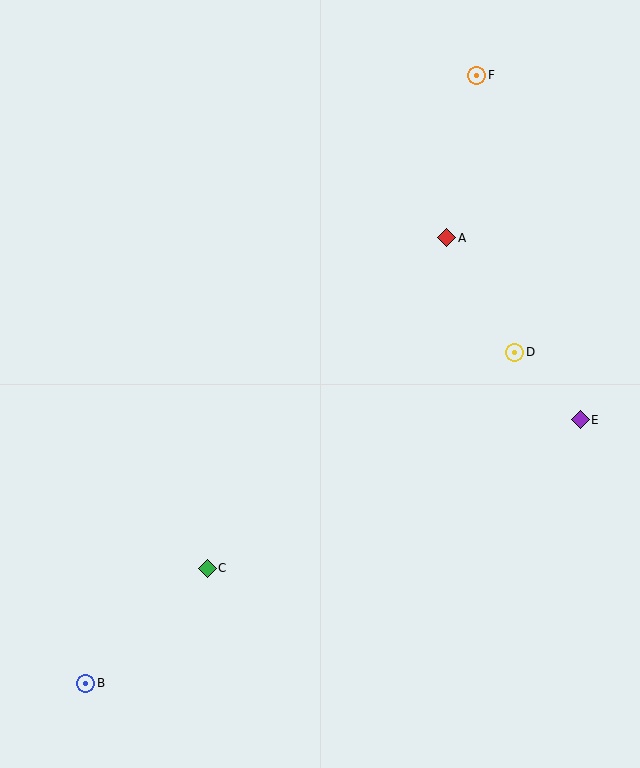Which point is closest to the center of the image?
Point A at (447, 238) is closest to the center.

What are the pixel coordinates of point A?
Point A is at (447, 238).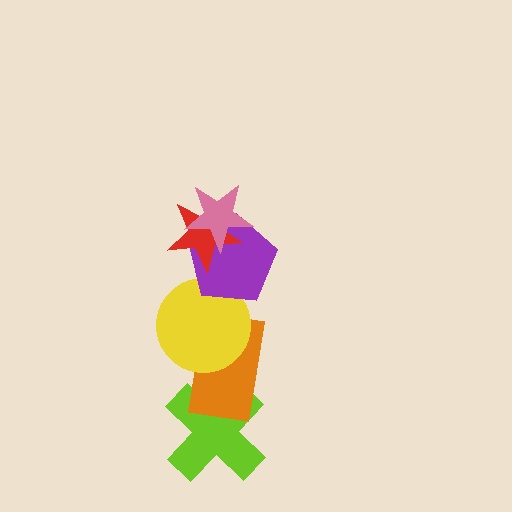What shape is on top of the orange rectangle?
The yellow circle is on top of the orange rectangle.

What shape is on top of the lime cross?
The orange rectangle is on top of the lime cross.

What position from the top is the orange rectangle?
The orange rectangle is 5th from the top.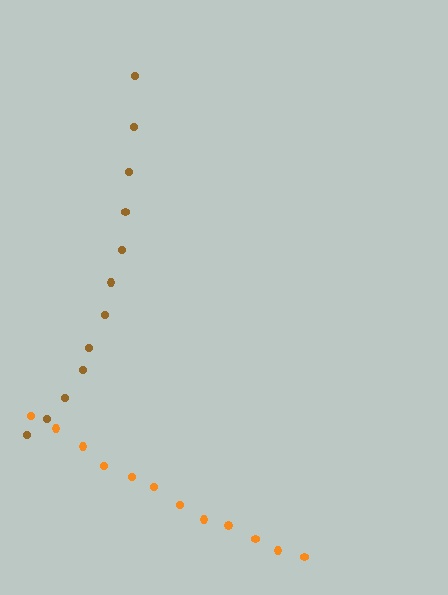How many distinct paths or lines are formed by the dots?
There are 2 distinct paths.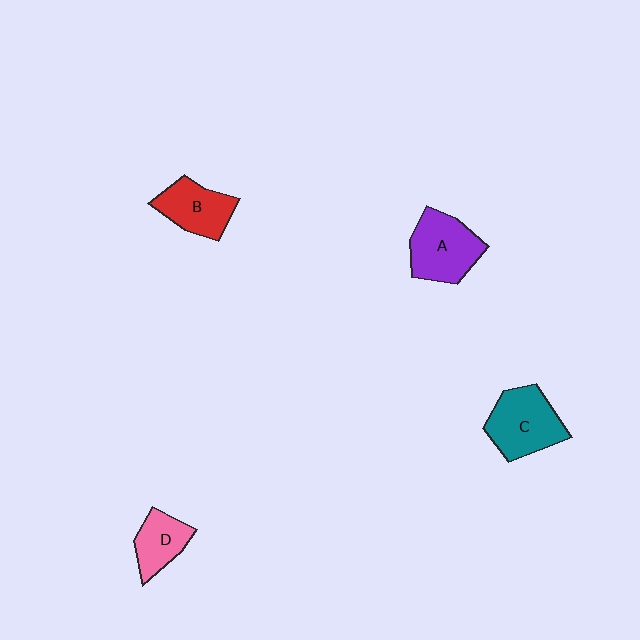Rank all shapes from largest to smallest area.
From largest to smallest: C (teal), A (purple), B (red), D (pink).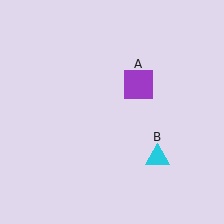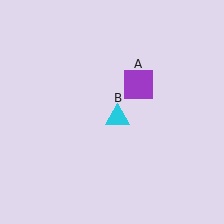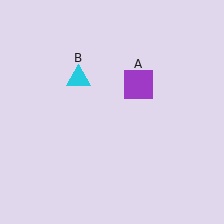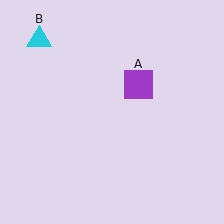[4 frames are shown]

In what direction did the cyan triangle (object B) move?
The cyan triangle (object B) moved up and to the left.